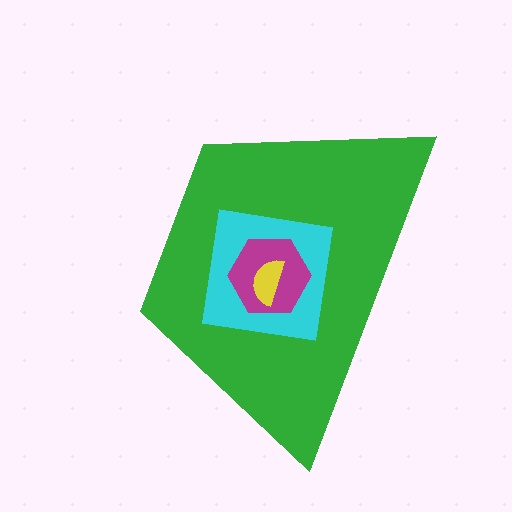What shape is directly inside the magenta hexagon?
The yellow semicircle.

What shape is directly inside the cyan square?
The magenta hexagon.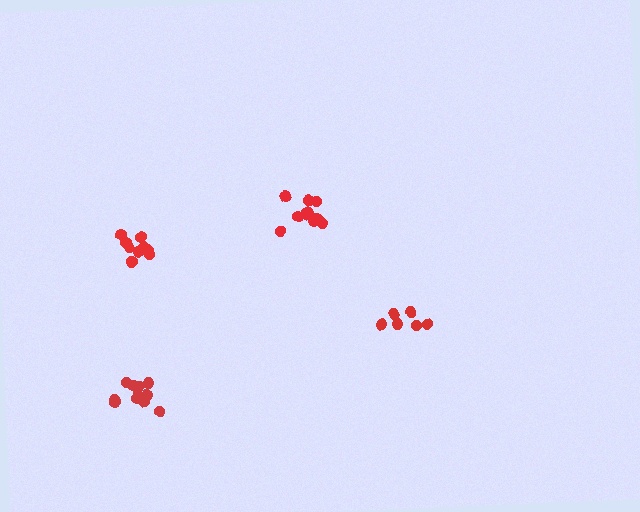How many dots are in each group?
Group 1: 10 dots, Group 2: 6 dots, Group 3: 12 dots, Group 4: 12 dots (40 total).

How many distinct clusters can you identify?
There are 4 distinct clusters.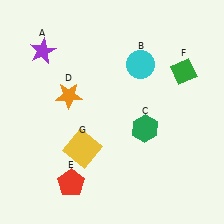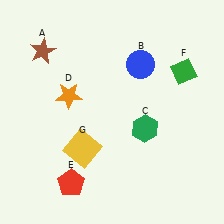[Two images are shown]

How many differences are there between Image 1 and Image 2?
There are 2 differences between the two images.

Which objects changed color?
A changed from purple to brown. B changed from cyan to blue.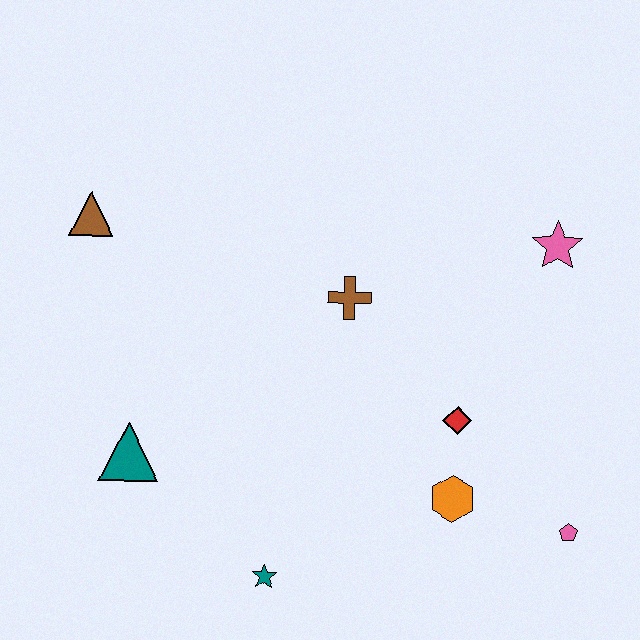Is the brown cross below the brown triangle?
Yes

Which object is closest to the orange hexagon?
The red diamond is closest to the orange hexagon.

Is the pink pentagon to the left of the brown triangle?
No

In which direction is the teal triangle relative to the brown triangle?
The teal triangle is below the brown triangle.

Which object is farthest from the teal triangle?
The pink star is farthest from the teal triangle.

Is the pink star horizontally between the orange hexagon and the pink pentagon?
Yes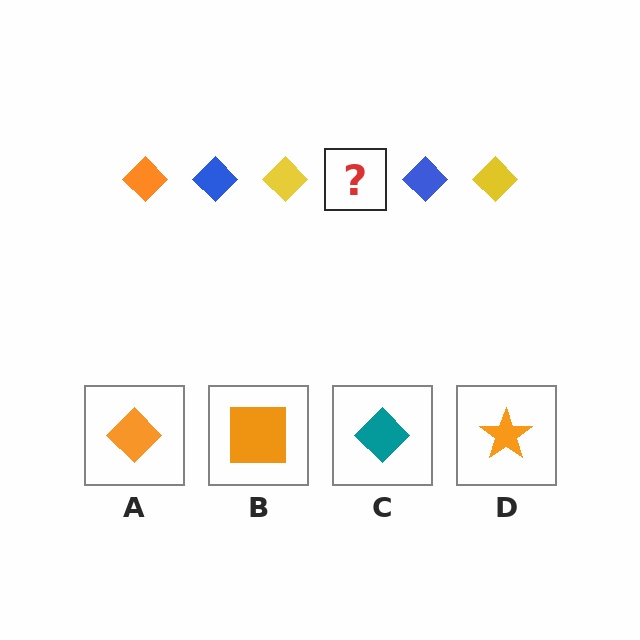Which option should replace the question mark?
Option A.